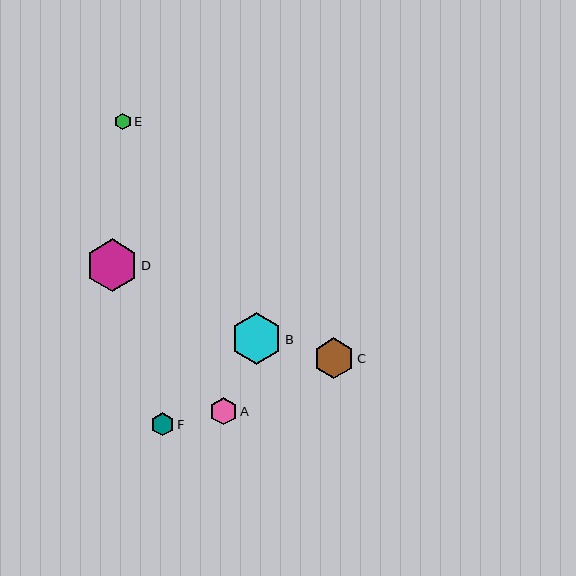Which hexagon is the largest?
Hexagon D is the largest with a size of approximately 53 pixels.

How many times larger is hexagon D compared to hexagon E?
Hexagon D is approximately 3.2 times the size of hexagon E.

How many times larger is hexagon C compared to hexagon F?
Hexagon C is approximately 1.7 times the size of hexagon F.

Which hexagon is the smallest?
Hexagon E is the smallest with a size of approximately 17 pixels.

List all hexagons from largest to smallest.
From largest to smallest: D, B, C, A, F, E.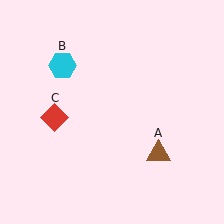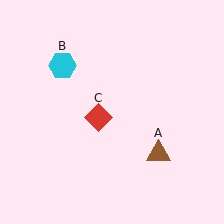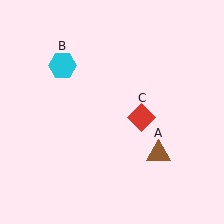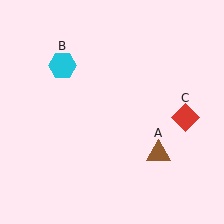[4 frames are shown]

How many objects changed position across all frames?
1 object changed position: red diamond (object C).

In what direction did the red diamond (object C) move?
The red diamond (object C) moved right.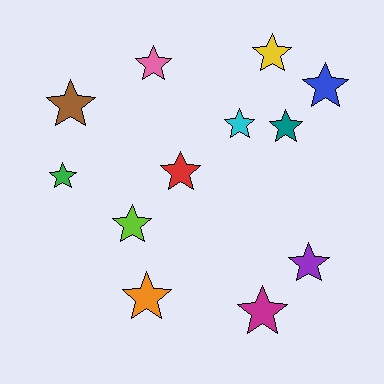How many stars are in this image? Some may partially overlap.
There are 12 stars.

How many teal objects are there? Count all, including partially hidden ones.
There is 1 teal object.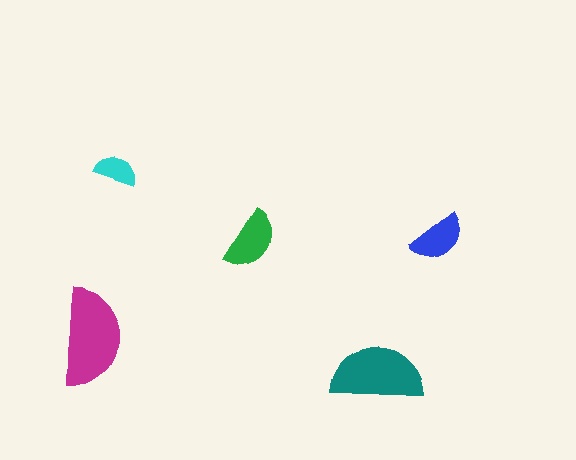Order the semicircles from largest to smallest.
the magenta one, the teal one, the green one, the blue one, the cyan one.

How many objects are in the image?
There are 5 objects in the image.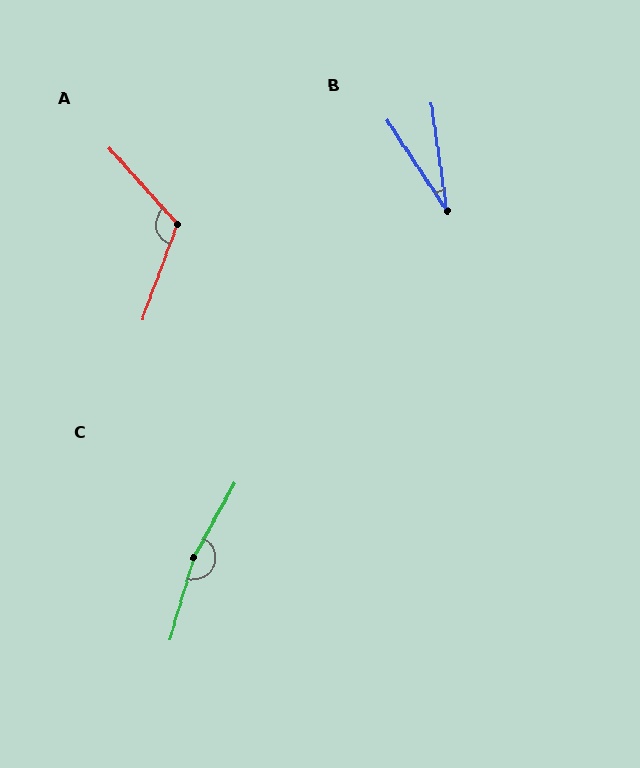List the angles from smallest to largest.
B (25°), A (118°), C (167°).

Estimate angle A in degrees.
Approximately 118 degrees.